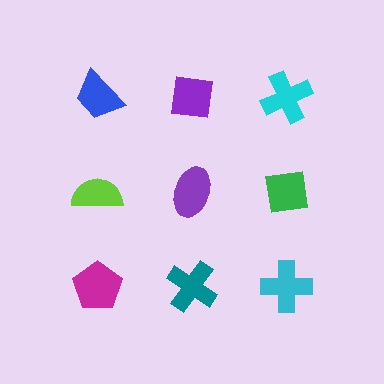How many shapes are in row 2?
3 shapes.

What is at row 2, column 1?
A lime semicircle.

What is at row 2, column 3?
A green square.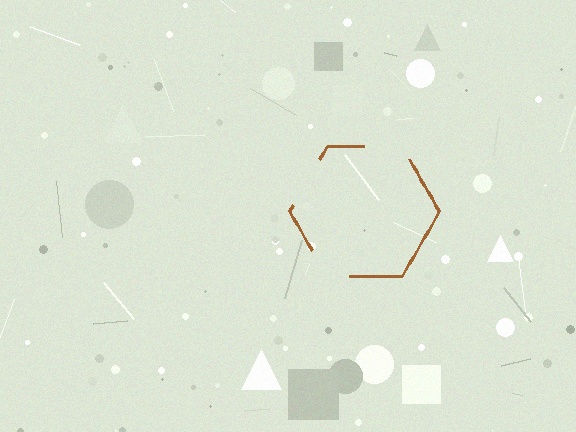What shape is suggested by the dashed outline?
The dashed outline suggests a hexagon.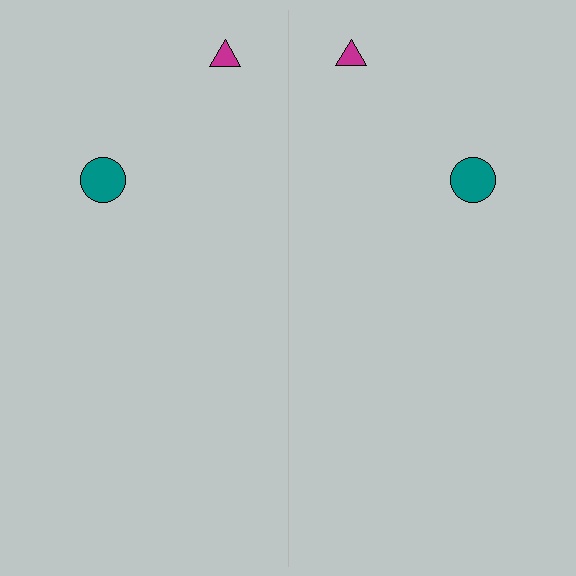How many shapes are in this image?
There are 4 shapes in this image.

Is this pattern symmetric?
Yes, this pattern has bilateral (reflection) symmetry.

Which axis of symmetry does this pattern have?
The pattern has a vertical axis of symmetry running through the center of the image.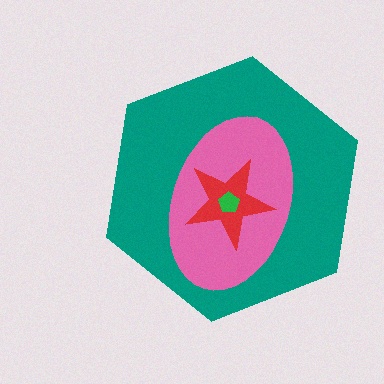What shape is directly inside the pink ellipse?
The red star.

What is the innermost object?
The green pentagon.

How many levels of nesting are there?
4.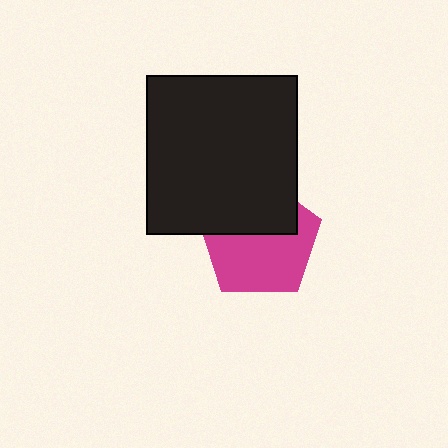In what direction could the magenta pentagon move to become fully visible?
The magenta pentagon could move down. That would shift it out from behind the black rectangle entirely.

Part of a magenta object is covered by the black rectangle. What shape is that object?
It is a pentagon.